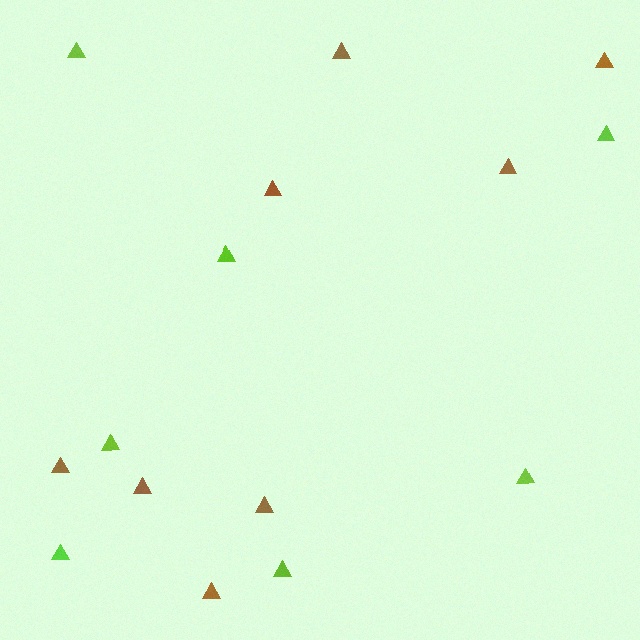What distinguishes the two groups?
There are 2 groups: one group of brown triangles (8) and one group of lime triangles (7).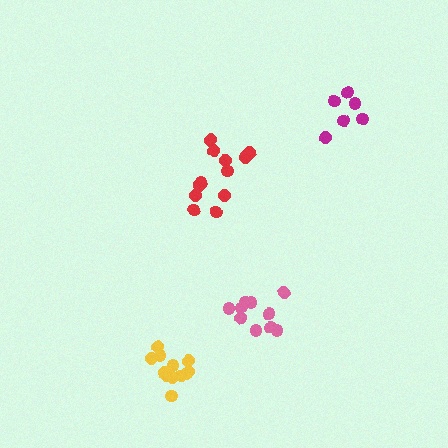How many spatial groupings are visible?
There are 4 spatial groupings.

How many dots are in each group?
Group 1: 6 dots, Group 2: 12 dots, Group 3: 12 dots, Group 4: 10 dots (40 total).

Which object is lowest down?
The yellow cluster is bottommost.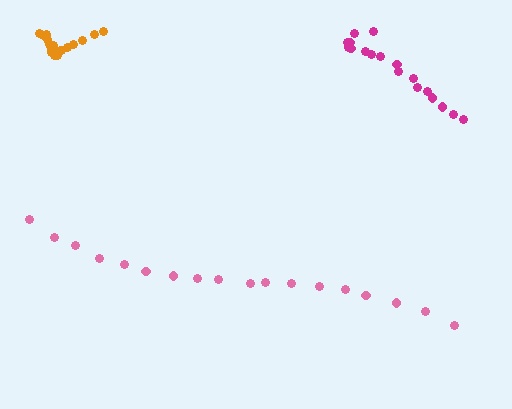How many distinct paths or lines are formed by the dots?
There are 3 distinct paths.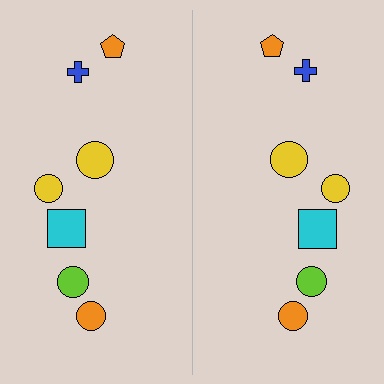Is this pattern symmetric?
Yes, this pattern has bilateral (reflection) symmetry.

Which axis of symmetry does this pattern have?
The pattern has a vertical axis of symmetry running through the center of the image.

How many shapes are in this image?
There are 14 shapes in this image.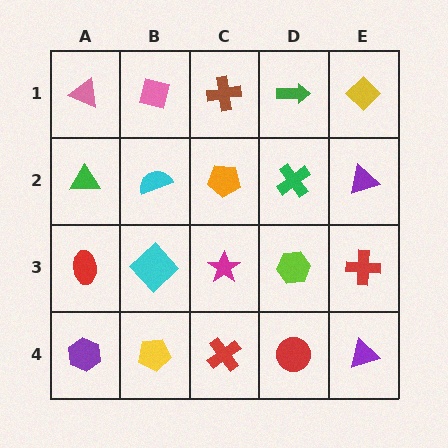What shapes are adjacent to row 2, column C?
A brown cross (row 1, column C), a magenta star (row 3, column C), a cyan semicircle (row 2, column B), a green cross (row 2, column D).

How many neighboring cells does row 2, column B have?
4.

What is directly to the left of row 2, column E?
A green cross.